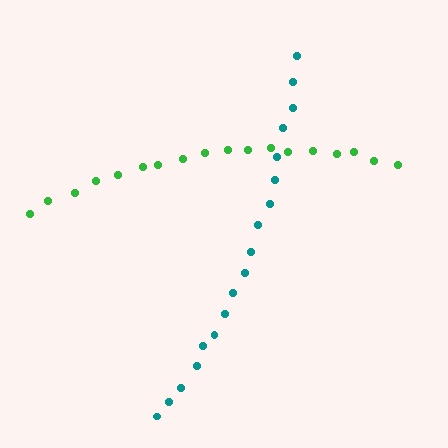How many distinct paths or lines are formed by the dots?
There are 2 distinct paths.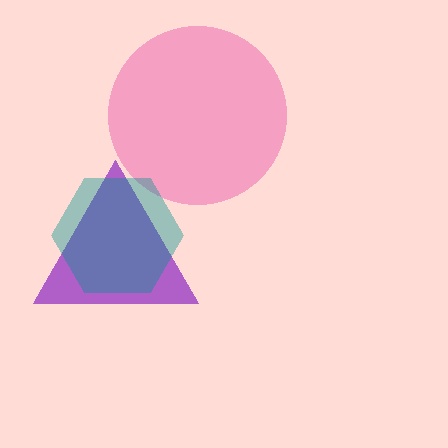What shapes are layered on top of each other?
The layered shapes are: a pink circle, a purple triangle, a teal hexagon.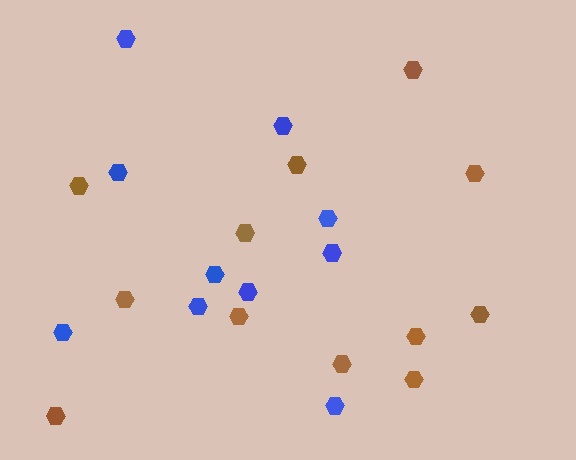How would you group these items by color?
There are 2 groups: one group of blue hexagons (10) and one group of brown hexagons (12).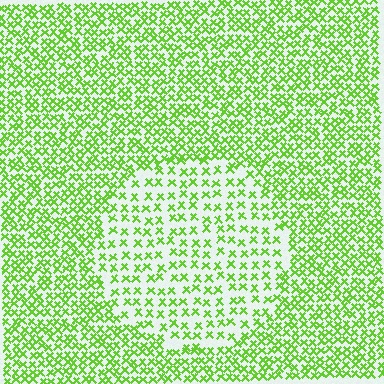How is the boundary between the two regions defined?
The boundary is defined by a change in element density (approximately 1.9x ratio). All elements are the same color, size, and shape.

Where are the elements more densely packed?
The elements are more densely packed outside the circle boundary.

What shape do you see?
I see a circle.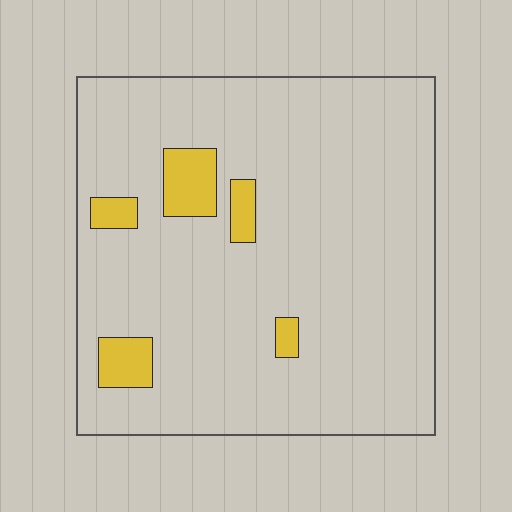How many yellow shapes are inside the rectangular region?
5.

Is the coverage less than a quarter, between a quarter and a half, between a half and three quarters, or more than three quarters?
Less than a quarter.